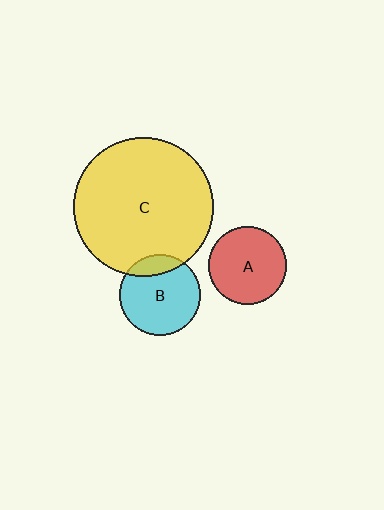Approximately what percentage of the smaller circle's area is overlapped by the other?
Approximately 15%.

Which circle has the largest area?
Circle C (yellow).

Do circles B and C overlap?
Yes.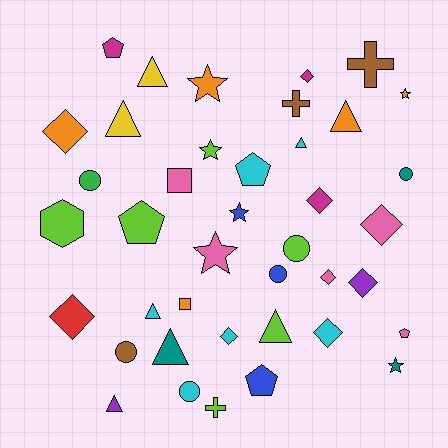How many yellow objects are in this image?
There are 2 yellow objects.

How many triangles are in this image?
There are 8 triangles.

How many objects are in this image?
There are 40 objects.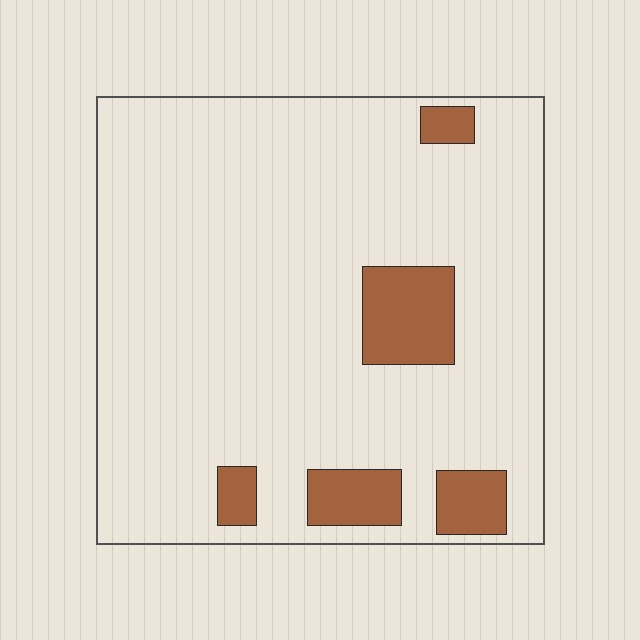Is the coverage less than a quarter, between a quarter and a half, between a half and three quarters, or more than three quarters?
Less than a quarter.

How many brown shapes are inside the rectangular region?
5.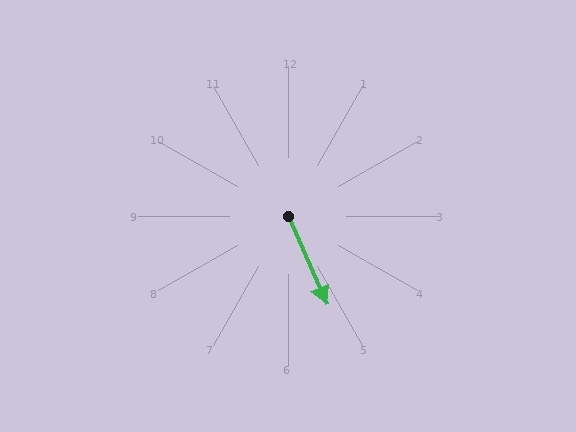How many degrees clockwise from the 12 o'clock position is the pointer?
Approximately 156 degrees.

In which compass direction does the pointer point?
Southeast.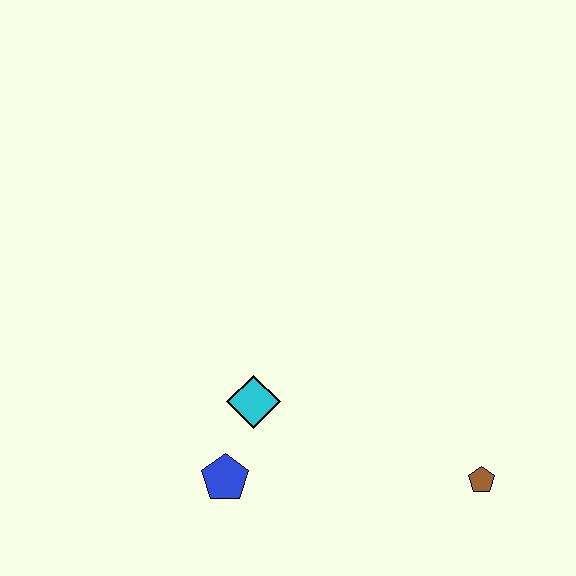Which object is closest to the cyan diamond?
The blue pentagon is closest to the cyan diamond.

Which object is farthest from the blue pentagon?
The brown pentagon is farthest from the blue pentagon.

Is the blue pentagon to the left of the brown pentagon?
Yes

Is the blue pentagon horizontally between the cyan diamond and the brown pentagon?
No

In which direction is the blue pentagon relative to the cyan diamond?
The blue pentagon is below the cyan diamond.